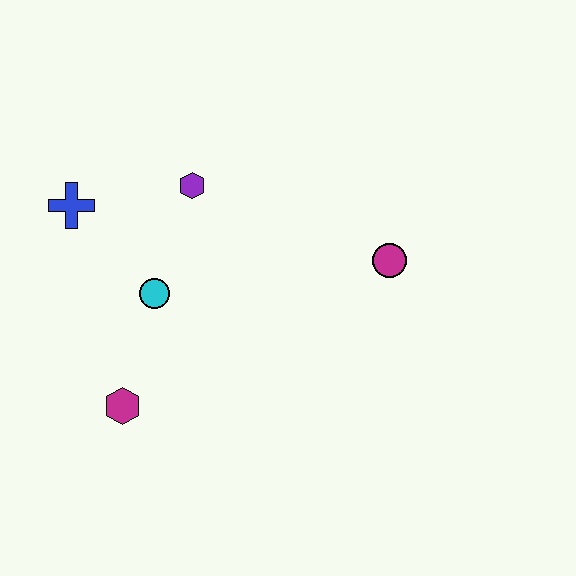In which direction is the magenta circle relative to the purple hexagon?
The magenta circle is to the right of the purple hexagon.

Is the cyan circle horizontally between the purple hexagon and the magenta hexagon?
Yes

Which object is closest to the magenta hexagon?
The cyan circle is closest to the magenta hexagon.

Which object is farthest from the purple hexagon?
The magenta hexagon is farthest from the purple hexagon.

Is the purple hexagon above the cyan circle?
Yes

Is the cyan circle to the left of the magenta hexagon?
No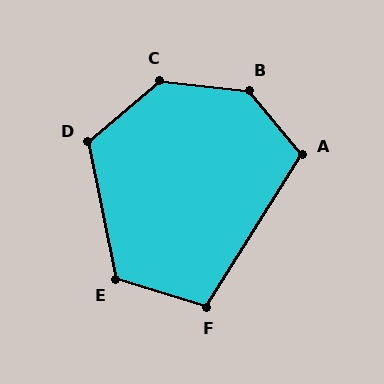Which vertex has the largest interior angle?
B, at approximately 136 degrees.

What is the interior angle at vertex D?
Approximately 119 degrees (obtuse).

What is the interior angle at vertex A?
Approximately 108 degrees (obtuse).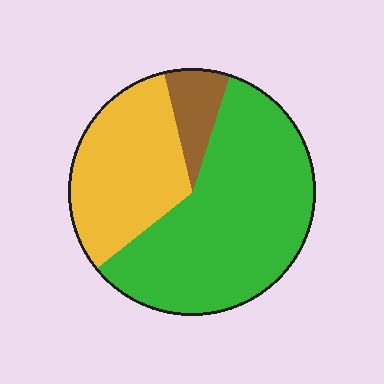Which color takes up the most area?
Green, at roughly 60%.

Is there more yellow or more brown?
Yellow.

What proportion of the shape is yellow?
Yellow covers around 30% of the shape.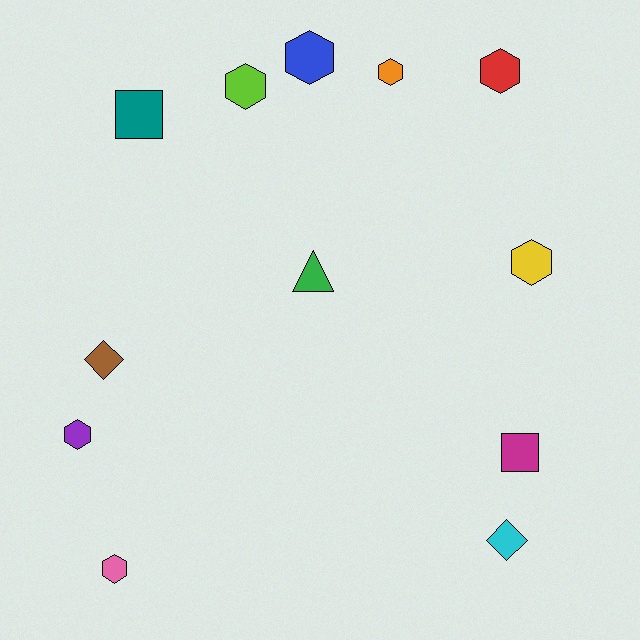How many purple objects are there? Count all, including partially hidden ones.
There is 1 purple object.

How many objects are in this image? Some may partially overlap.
There are 12 objects.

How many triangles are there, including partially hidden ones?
There is 1 triangle.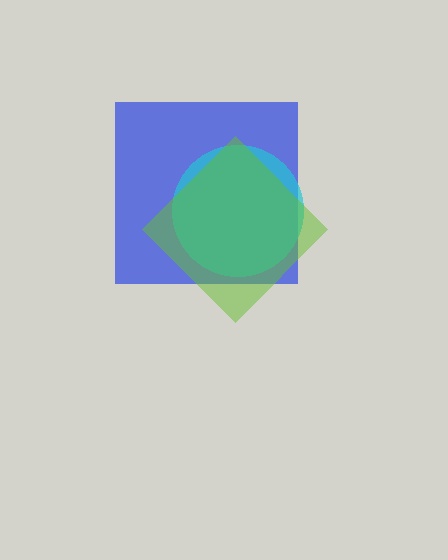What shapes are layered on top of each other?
The layered shapes are: a blue square, a cyan circle, a lime diamond.